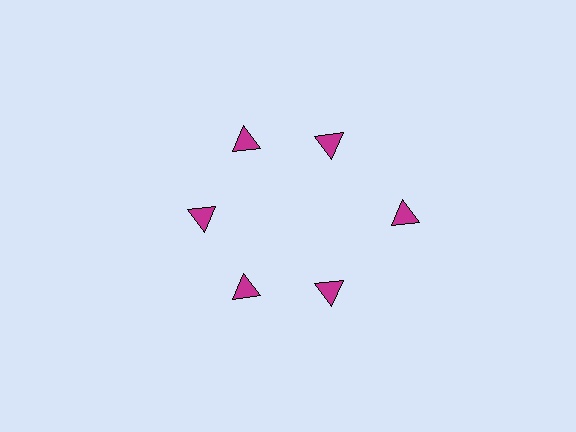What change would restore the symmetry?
The symmetry would be restored by moving it inward, back onto the ring so that all 6 triangles sit at equal angles and equal distance from the center.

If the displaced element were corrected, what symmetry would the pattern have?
It would have 6-fold rotational symmetry — the pattern would map onto itself every 60 degrees.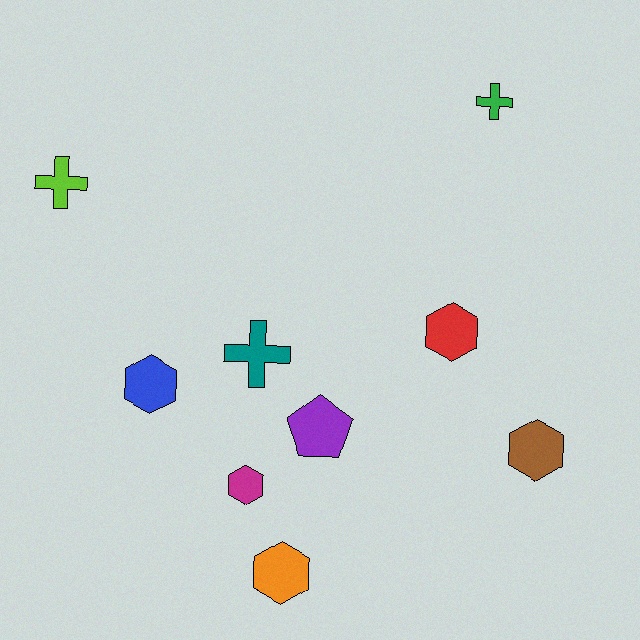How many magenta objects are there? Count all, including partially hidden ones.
There is 1 magenta object.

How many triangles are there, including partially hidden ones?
There are no triangles.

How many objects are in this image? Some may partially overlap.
There are 9 objects.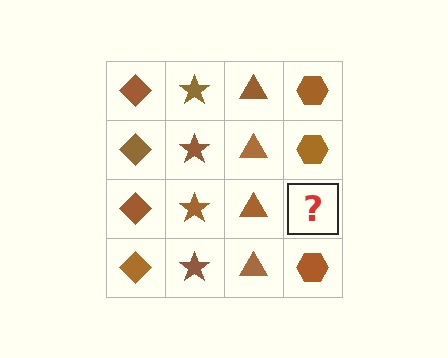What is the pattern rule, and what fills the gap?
The rule is that each column has a consistent shape. The gap should be filled with a brown hexagon.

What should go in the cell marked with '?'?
The missing cell should contain a brown hexagon.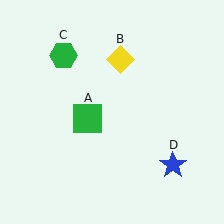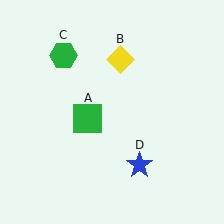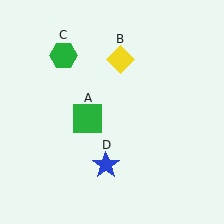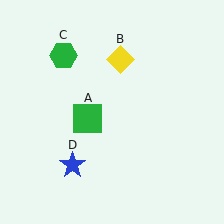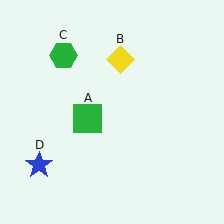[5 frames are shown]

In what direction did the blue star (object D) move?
The blue star (object D) moved left.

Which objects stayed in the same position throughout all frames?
Green square (object A) and yellow diamond (object B) and green hexagon (object C) remained stationary.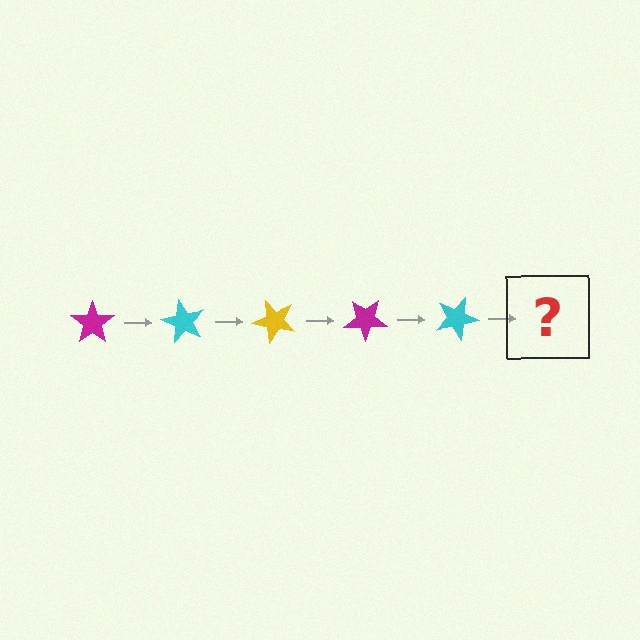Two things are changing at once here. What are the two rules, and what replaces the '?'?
The two rules are that it rotates 60 degrees each step and the color cycles through magenta, cyan, and yellow. The '?' should be a yellow star, rotated 300 degrees from the start.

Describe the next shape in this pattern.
It should be a yellow star, rotated 300 degrees from the start.